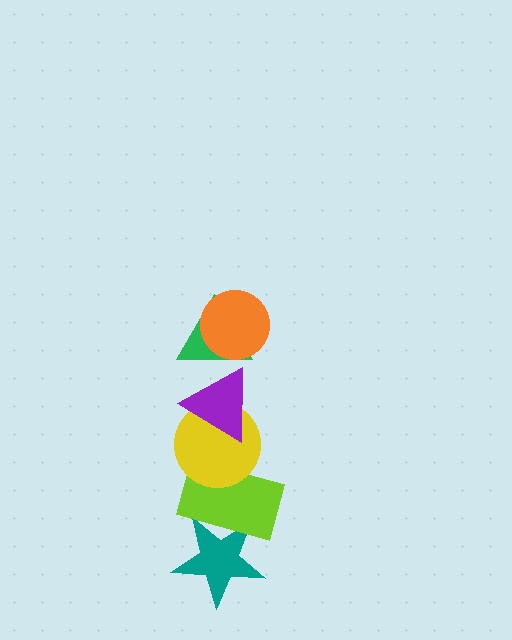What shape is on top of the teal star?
The lime rectangle is on top of the teal star.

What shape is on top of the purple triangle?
The green triangle is on top of the purple triangle.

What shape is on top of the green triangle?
The orange circle is on top of the green triangle.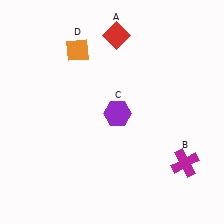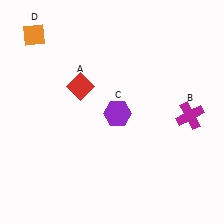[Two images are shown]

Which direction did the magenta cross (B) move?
The magenta cross (B) moved up.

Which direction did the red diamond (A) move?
The red diamond (A) moved down.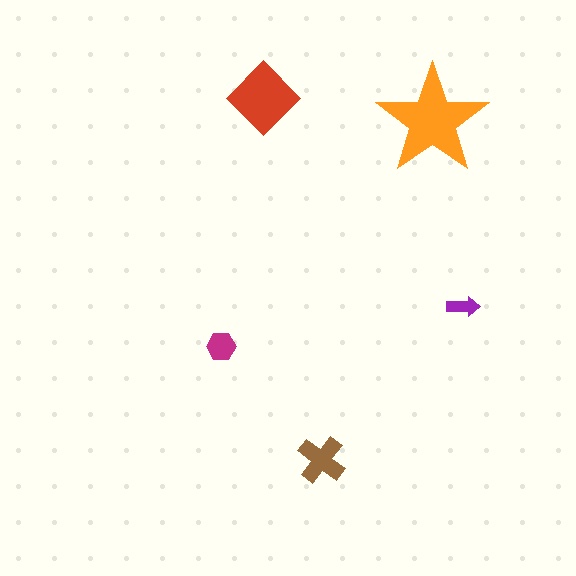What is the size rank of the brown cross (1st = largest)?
3rd.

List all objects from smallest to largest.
The purple arrow, the magenta hexagon, the brown cross, the red diamond, the orange star.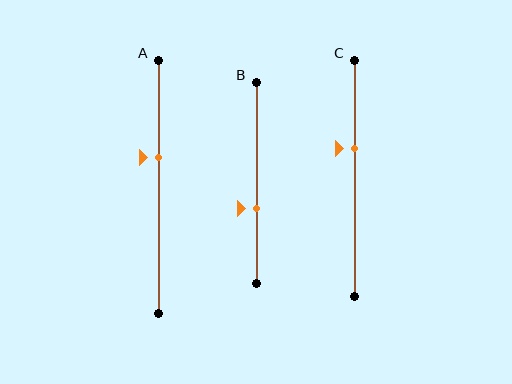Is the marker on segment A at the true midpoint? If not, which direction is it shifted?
No, the marker on segment A is shifted upward by about 12% of the segment length.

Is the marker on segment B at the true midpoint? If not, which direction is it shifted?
No, the marker on segment B is shifted downward by about 13% of the segment length.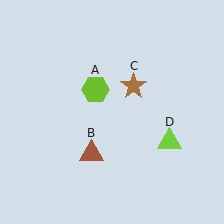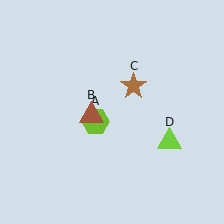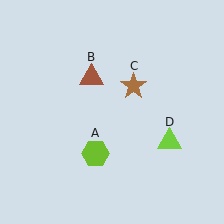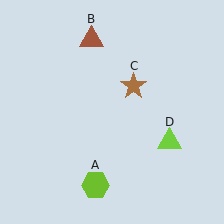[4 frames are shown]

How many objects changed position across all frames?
2 objects changed position: lime hexagon (object A), brown triangle (object B).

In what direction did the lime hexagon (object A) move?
The lime hexagon (object A) moved down.